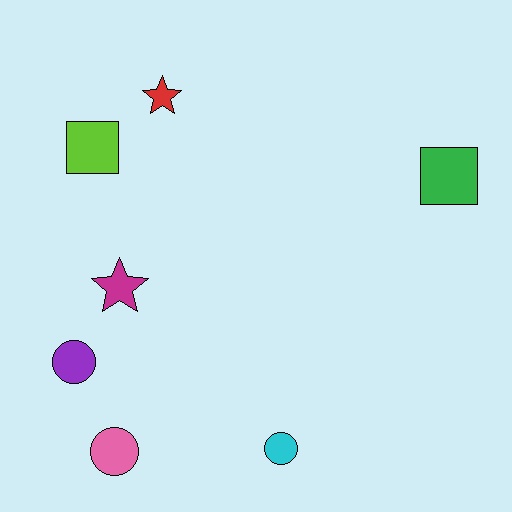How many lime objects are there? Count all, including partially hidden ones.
There is 1 lime object.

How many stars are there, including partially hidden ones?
There are 2 stars.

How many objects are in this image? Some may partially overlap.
There are 7 objects.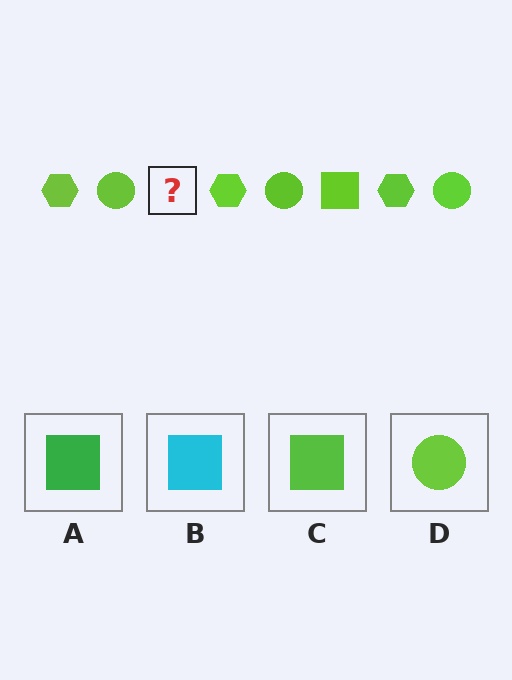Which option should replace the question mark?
Option C.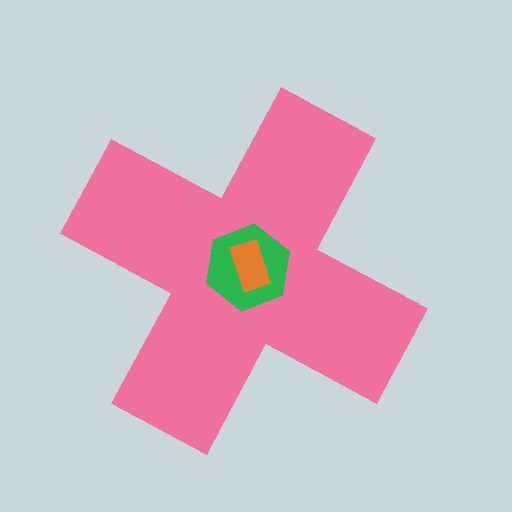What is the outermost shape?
The pink cross.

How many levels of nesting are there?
3.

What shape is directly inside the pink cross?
The green hexagon.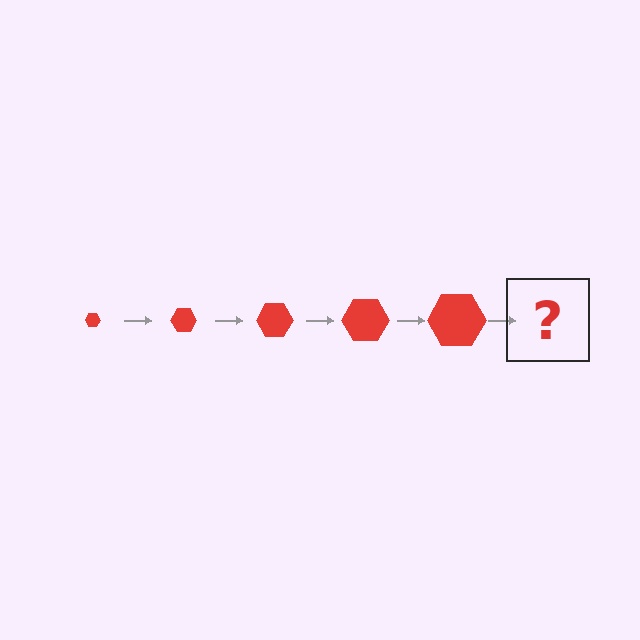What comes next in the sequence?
The next element should be a red hexagon, larger than the previous one.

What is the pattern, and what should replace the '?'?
The pattern is that the hexagon gets progressively larger each step. The '?' should be a red hexagon, larger than the previous one.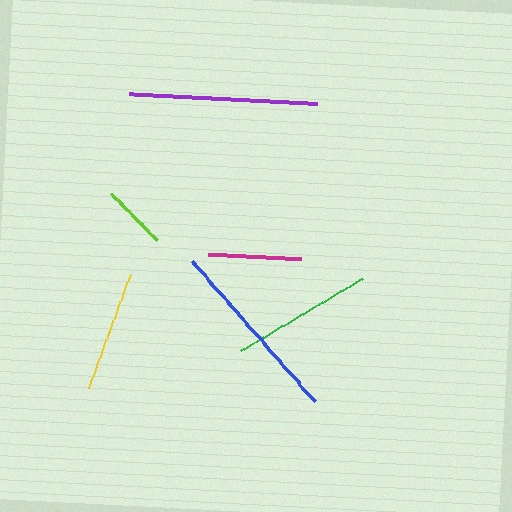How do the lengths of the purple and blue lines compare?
The purple and blue lines are approximately the same length.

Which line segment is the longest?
The purple line is the longest at approximately 189 pixels.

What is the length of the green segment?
The green segment is approximately 142 pixels long.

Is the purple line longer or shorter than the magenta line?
The purple line is longer than the magenta line.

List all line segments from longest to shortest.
From longest to shortest: purple, blue, green, yellow, magenta, lime.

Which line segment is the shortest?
The lime line is the shortest at approximately 64 pixels.